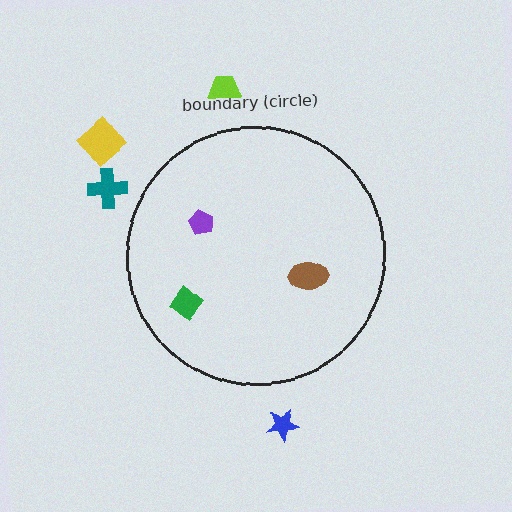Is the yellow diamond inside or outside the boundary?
Outside.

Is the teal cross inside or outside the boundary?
Outside.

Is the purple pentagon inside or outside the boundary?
Inside.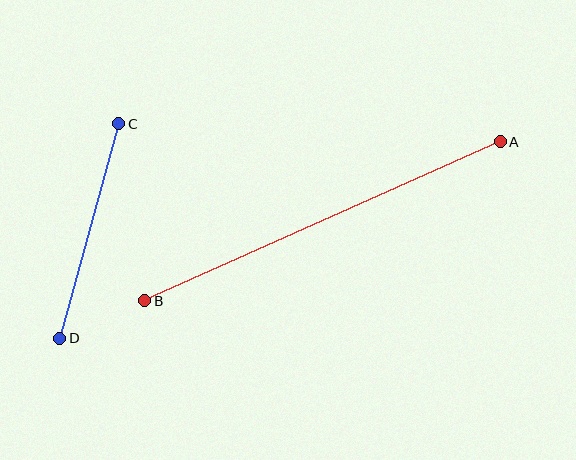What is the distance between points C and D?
The distance is approximately 223 pixels.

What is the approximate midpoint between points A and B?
The midpoint is at approximately (322, 221) pixels.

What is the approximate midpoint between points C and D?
The midpoint is at approximately (89, 231) pixels.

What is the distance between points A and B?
The distance is approximately 390 pixels.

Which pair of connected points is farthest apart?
Points A and B are farthest apart.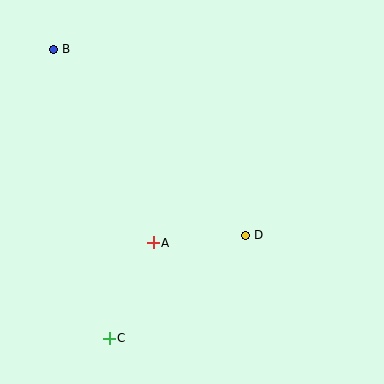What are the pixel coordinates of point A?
Point A is at (153, 243).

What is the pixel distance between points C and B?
The distance between C and B is 294 pixels.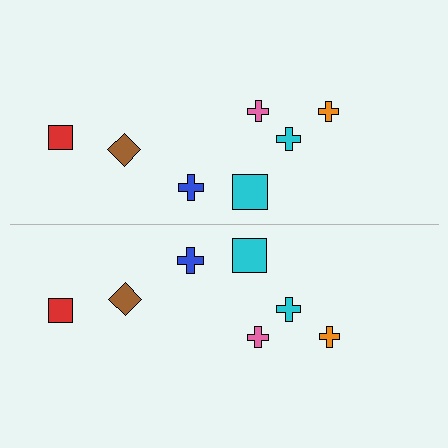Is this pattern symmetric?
Yes, this pattern has bilateral (reflection) symmetry.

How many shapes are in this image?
There are 14 shapes in this image.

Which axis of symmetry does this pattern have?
The pattern has a horizontal axis of symmetry running through the center of the image.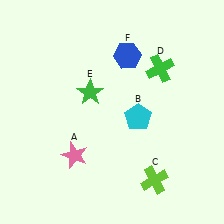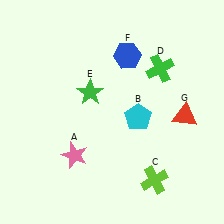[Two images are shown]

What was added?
A red triangle (G) was added in Image 2.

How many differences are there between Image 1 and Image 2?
There is 1 difference between the two images.